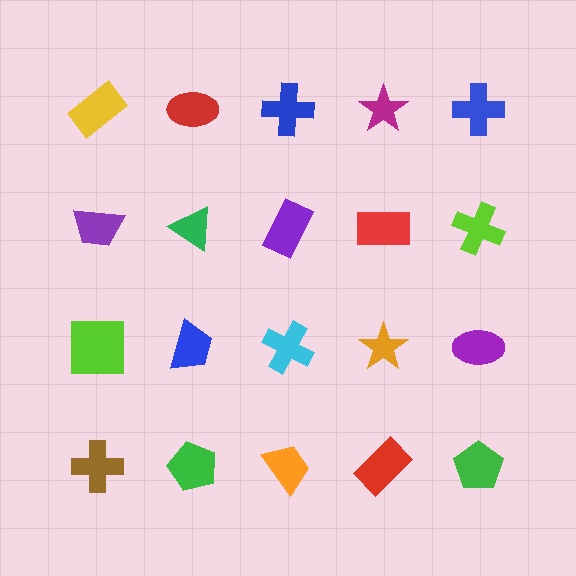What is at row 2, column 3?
A purple rectangle.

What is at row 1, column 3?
A blue cross.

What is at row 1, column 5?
A blue cross.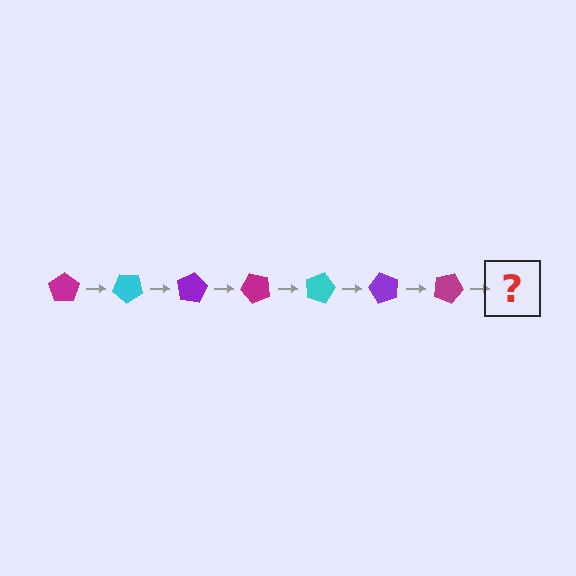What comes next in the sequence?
The next element should be a cyan pentagon, rotated 280 degrees from the start.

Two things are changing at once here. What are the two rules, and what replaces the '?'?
The two rules are that it rotates 40 degrees each step and the color cycles through magenta, cyan, and purple. The '?' should be a cyan pentagon, rotated 280 degrees from the start.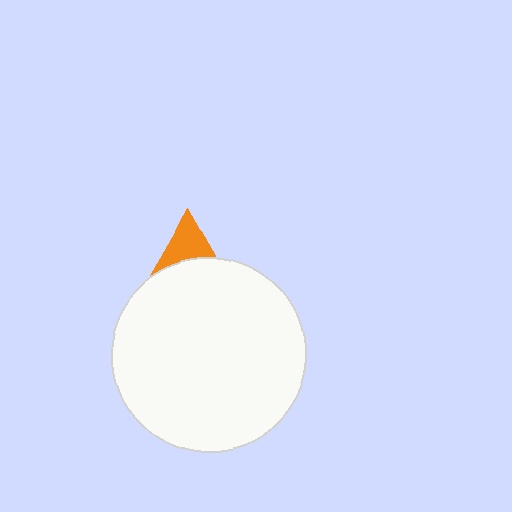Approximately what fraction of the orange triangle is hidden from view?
Roughly 70% of the orange triangle is hidden behind the white circle.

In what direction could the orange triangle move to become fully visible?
The orange triangle could move up. That would shift it out from behind the white circle entirely.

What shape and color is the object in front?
The object in front is a white circle.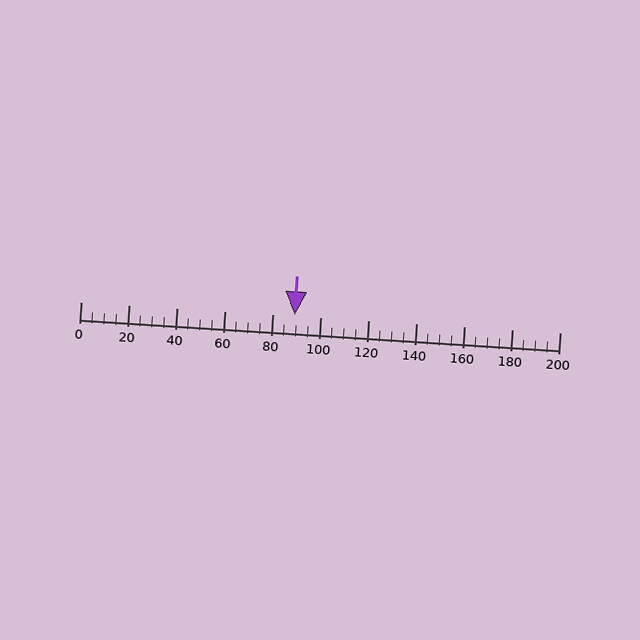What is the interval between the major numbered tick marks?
The major tick marks are spaced 20 units apart.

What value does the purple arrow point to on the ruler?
The purple arrow points to approximately 89.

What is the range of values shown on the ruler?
The ruler shows values from 0 to 200.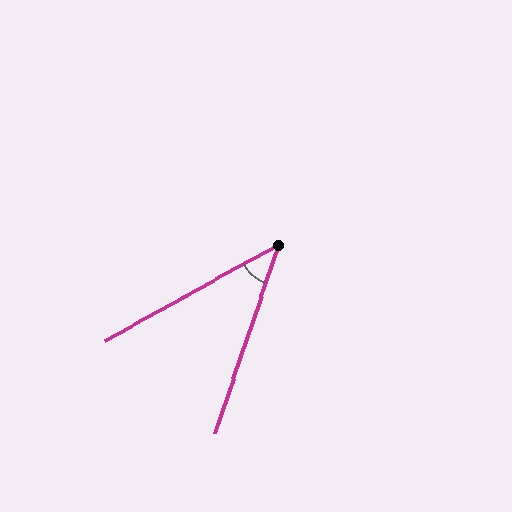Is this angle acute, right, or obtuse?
It is acute.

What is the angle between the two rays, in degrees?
Approximately 43 degrees.